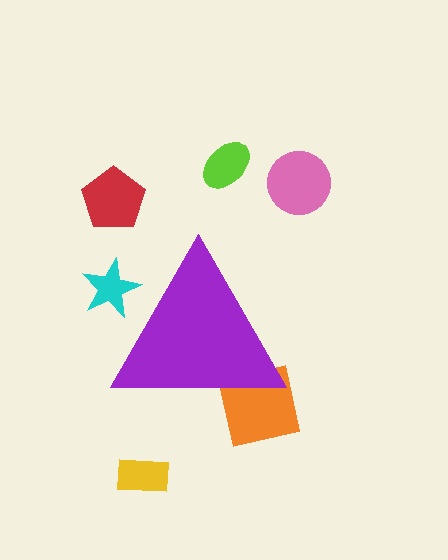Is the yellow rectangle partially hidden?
No, the yellow rectangle is fully visible.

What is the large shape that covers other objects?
A purple triangle.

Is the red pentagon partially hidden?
No, the red pentagon is fully visible.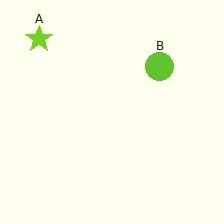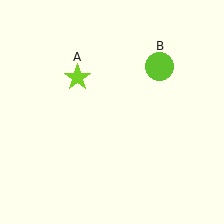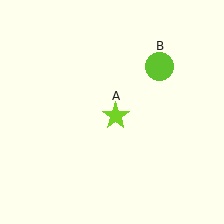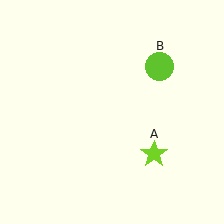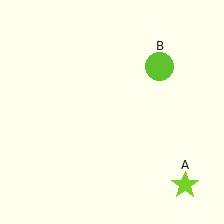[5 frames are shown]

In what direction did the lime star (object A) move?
The lime star (object A) moved down and to the right.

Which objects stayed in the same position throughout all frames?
Lime circle (object B) remained stationary.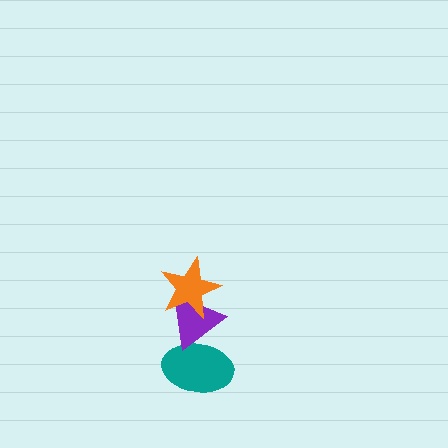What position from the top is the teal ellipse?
The teal ellipse is 3rd from the top.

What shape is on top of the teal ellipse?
The purple triangle is on top of the teal ellipse.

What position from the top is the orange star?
The orange star is 1st from the top.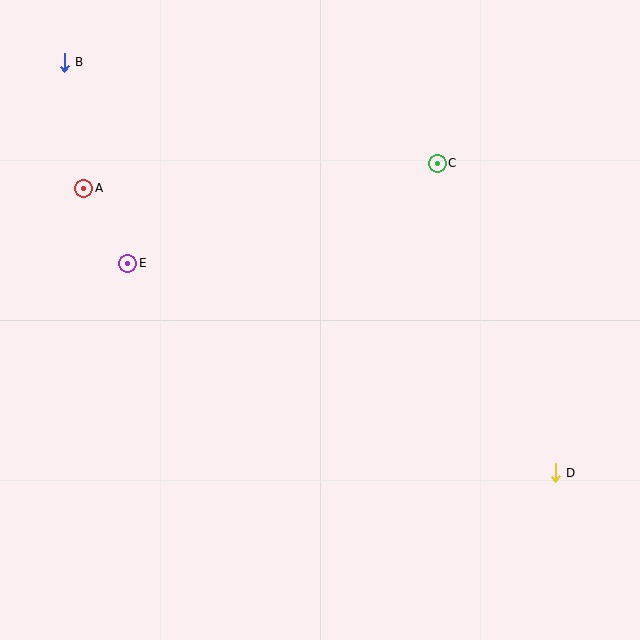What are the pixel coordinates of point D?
Point D is at (555, 473).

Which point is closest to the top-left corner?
Point B is closest to the top-left corner.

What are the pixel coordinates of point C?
Point C is at (437, 163).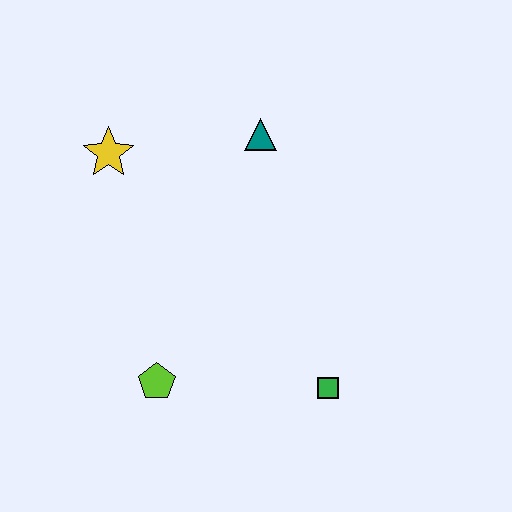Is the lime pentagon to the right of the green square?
No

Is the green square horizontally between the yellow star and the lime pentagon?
No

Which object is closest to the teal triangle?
The yellow star is closest to the teal triangle.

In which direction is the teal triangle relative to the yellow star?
The teal triangle is to the right of the yellow star.